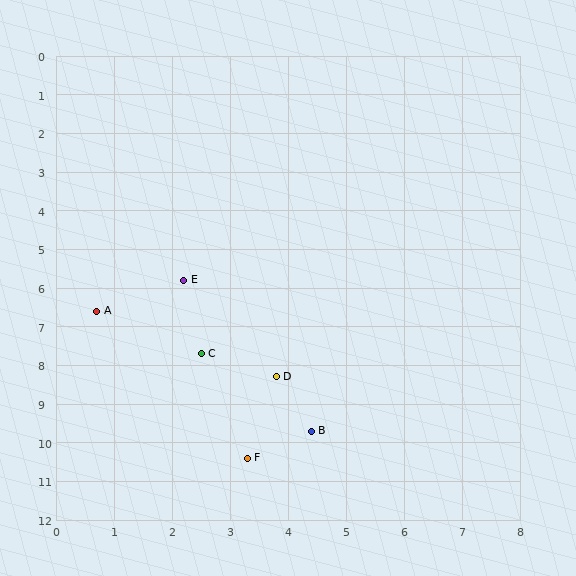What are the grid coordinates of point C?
Point C is at approximately (2.5, 7.7).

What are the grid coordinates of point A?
Point A is at approximately (0.7, 6.6).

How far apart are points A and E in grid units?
Points A and E are about 1.7 grid units apart.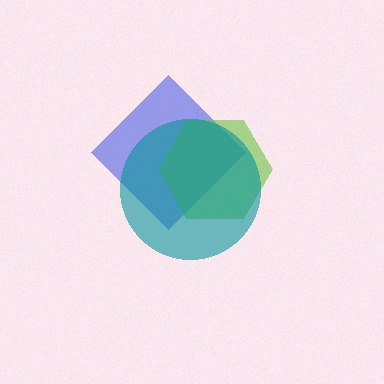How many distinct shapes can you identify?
There are 3 distinct shapes: a blue diamond, a lime hexagon, a teal circle.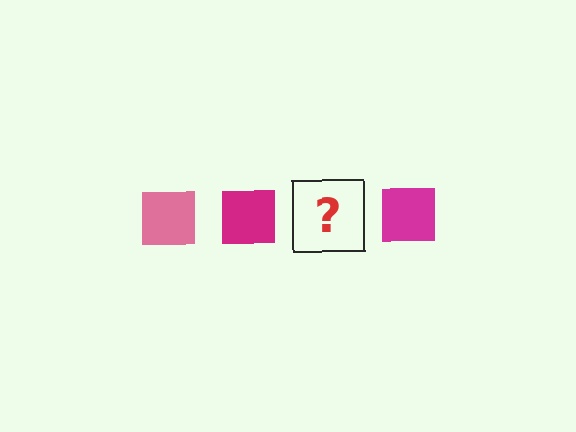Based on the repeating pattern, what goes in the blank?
The blank should be a pink square.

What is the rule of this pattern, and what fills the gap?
The rule is that the pattern cycles through pink, magenta squares. The gap should be filled with a pink square.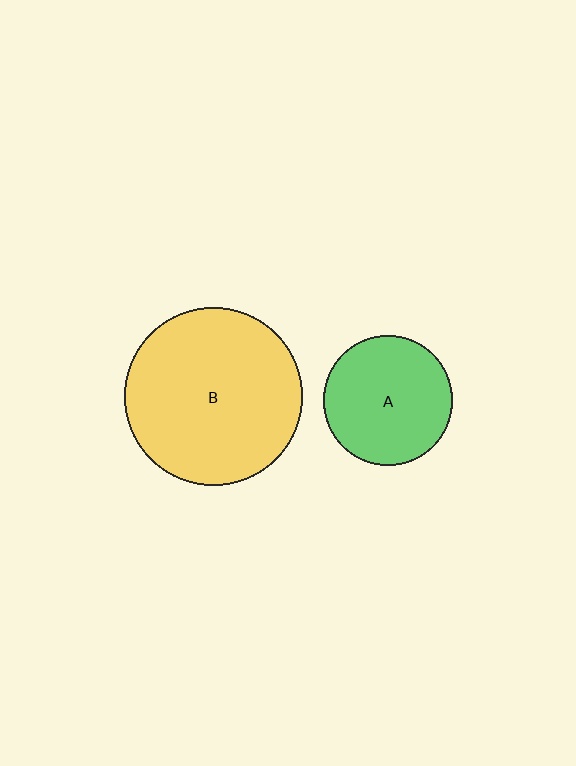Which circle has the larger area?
Circle B (yellow).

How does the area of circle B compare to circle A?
Approximately 1.9 times.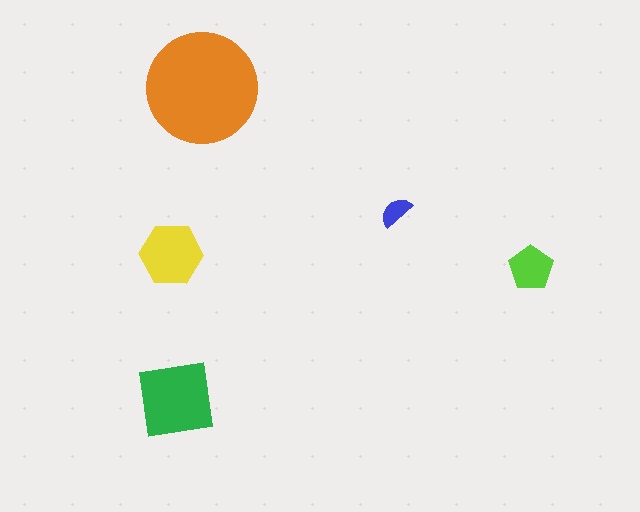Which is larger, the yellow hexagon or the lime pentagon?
The yellow hexagon.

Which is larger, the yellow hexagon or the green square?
The green square.